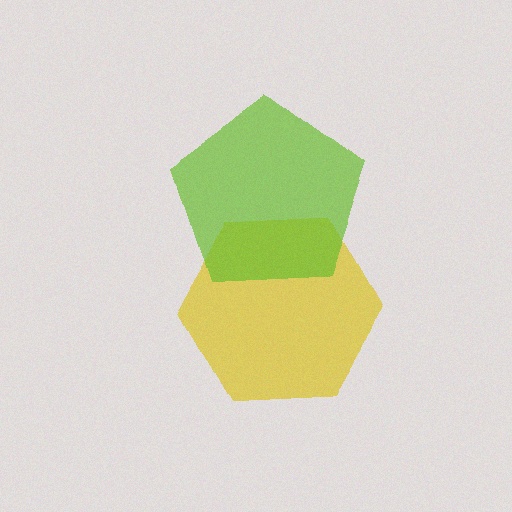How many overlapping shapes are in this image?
There are 2 overlapping shapes in the image.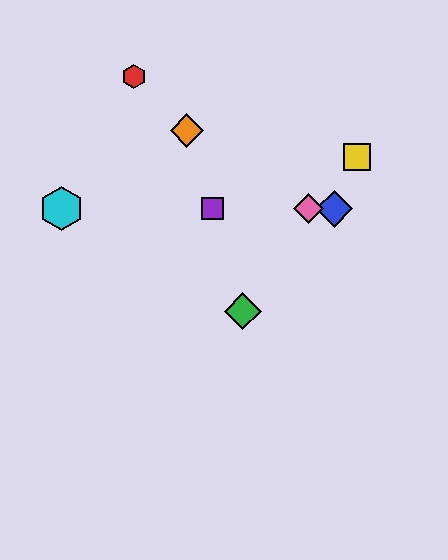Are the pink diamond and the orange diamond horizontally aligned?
No, the pink diamond is at y≈209 and the orange diamond is at y≈130.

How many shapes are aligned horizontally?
4 shapes (the blue diamond, the purple square, the cyan hexagon, the pink diamond) are aligned horizontally.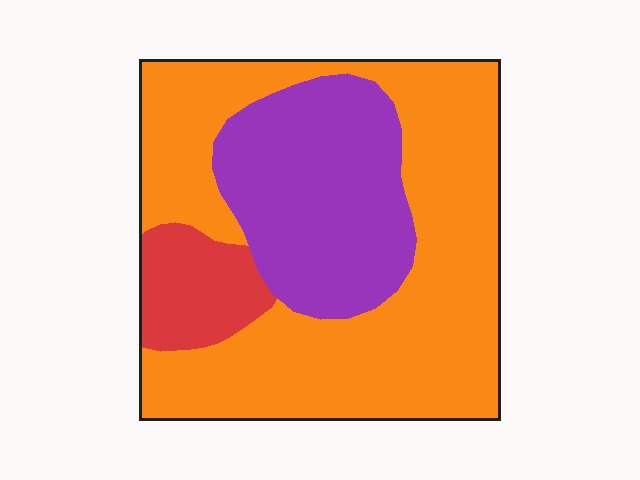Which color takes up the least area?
Red, at roughly 10%.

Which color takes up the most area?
Orange, at roughly 60%.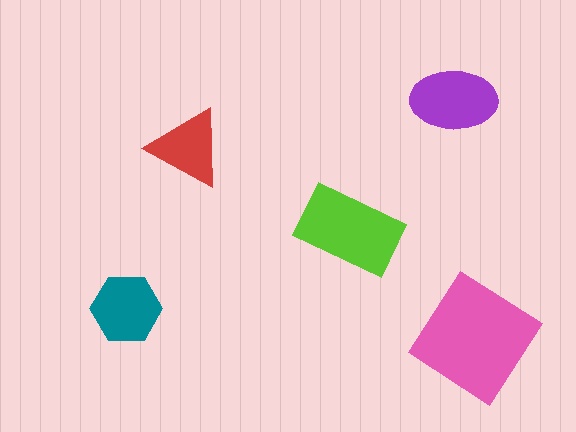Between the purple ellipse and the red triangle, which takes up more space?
The purple ellipse.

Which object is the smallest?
The red triangle.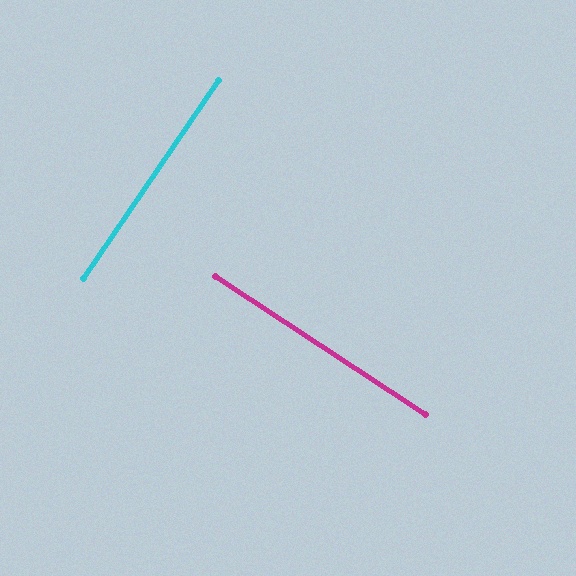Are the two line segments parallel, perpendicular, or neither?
Perpendicular — they meet at approximately 89°.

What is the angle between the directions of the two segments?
Approximately 89 degrees.